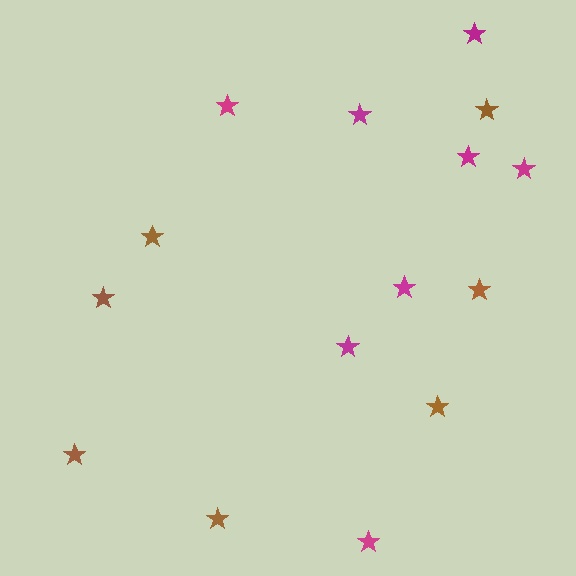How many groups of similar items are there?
There are 2 groups: one group of brown stars (7) and one group of magenta stars (8).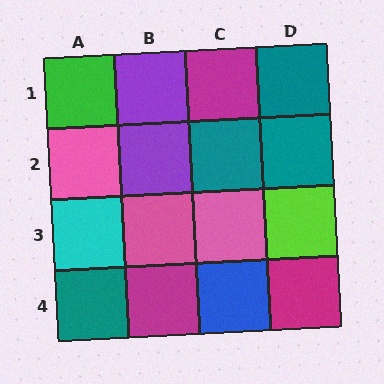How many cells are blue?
1 cell is blue.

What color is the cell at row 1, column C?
Magenta.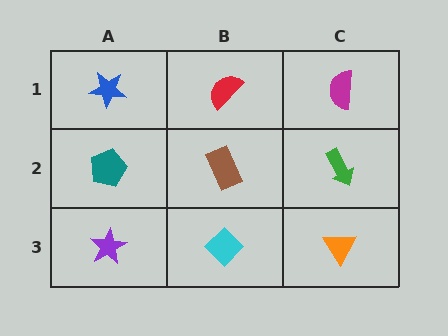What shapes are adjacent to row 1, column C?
A green arrow (row 2, column C), a red semicircle (row 1, column B).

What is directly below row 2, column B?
A cyan diamond.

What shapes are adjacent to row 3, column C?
A green arrow (row 2, column C), a cyan diamond (row 3, column B).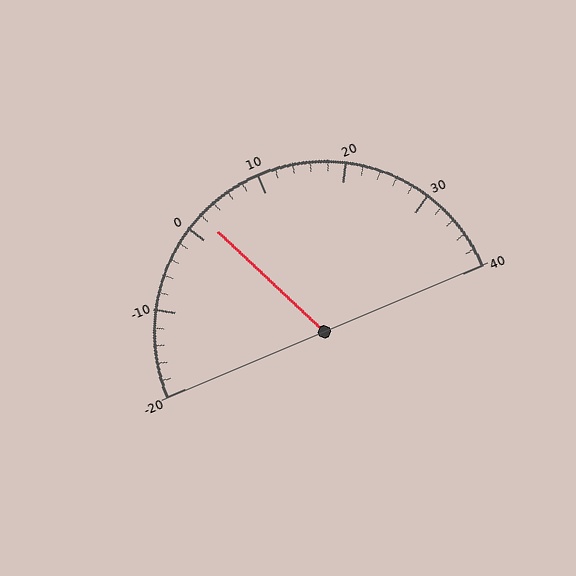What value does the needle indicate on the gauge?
The needle indicates approximately 2.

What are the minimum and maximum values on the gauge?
The gauge ranges from -20 to 40.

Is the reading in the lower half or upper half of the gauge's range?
The reading is in the lower half of the range (-20 to 40).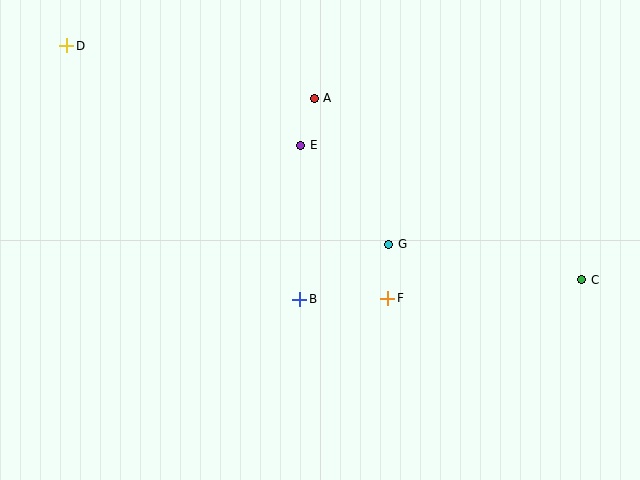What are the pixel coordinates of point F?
Point F is at (388, 298).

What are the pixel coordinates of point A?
Point A is at (314, 98).